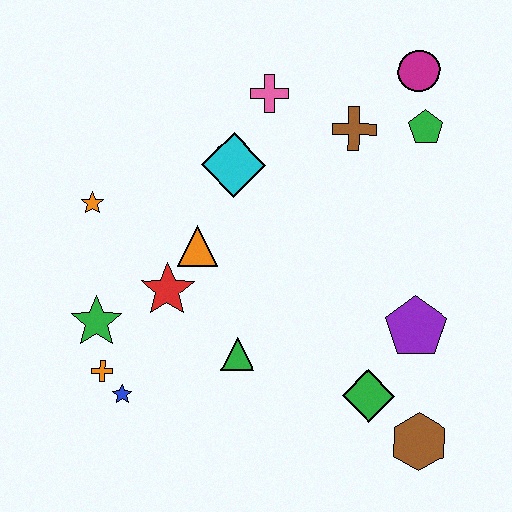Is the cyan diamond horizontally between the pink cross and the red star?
Yes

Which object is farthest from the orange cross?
The magenta circle is farthest from the orange cross.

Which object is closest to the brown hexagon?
The green diamond is closest to the brown hexagon.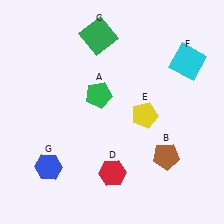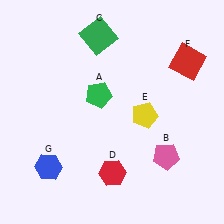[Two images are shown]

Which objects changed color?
B changed from brown to pink. F changed from cyan to red.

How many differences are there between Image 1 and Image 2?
There are 2 differences between the two images.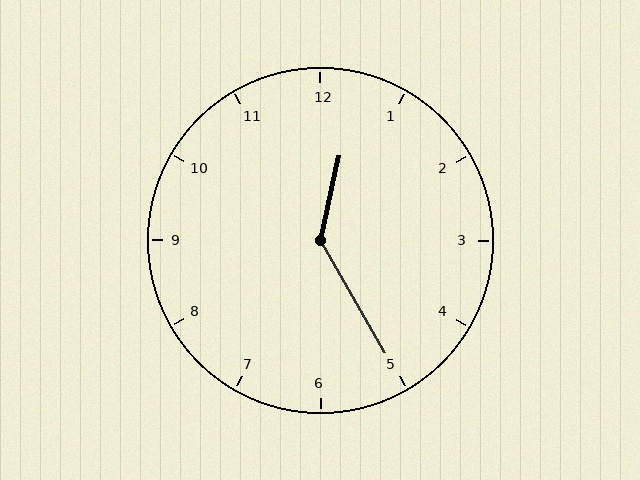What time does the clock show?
12:25.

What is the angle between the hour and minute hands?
Approximately 138 degrees.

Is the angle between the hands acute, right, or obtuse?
It is obtuse.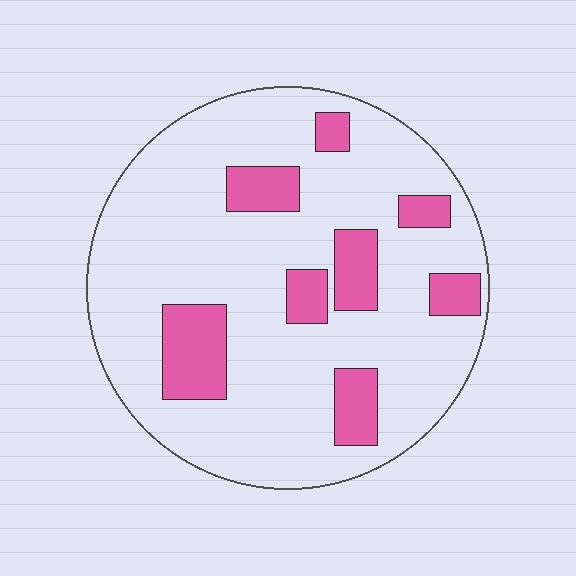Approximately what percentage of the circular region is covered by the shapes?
Approximately 20%.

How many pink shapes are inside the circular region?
8.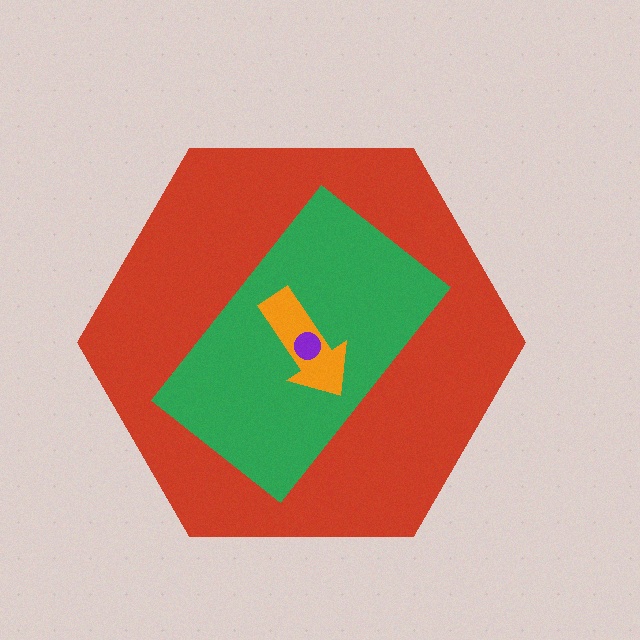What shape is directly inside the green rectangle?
The orange arrow.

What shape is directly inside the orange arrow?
The purple circle.